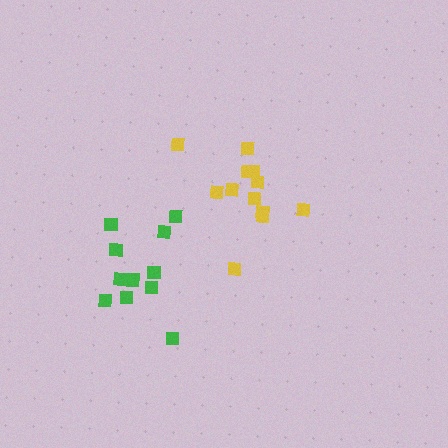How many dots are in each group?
Group 1: 11 dots, Group 2: 12 dots (23 total).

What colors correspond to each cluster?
The clusters are colored: green, yellow.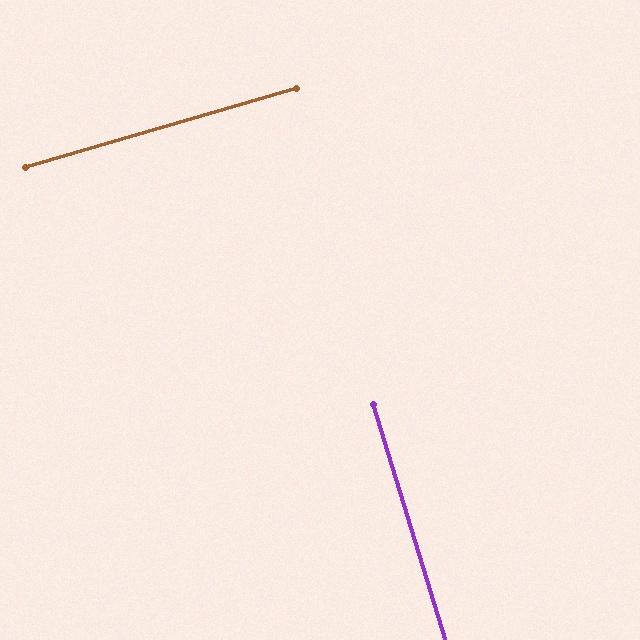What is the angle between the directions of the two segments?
Approximately 89 degrees.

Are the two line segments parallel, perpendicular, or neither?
Perpendicular — they meet at approximately 89°.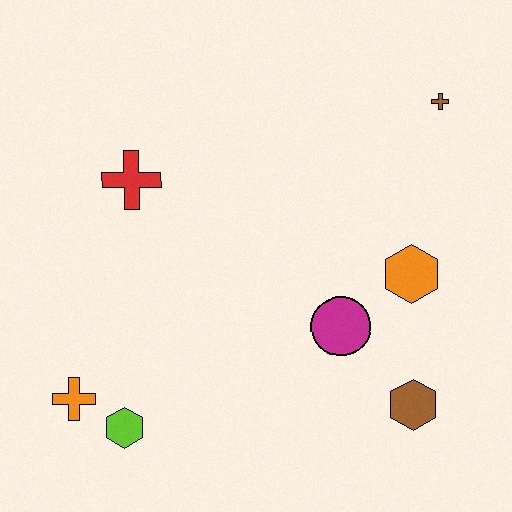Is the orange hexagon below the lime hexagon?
No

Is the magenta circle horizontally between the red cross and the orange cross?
No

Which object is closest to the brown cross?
The orange hexagon is closest to the brown cross.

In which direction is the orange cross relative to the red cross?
The orange cross is below the red cross.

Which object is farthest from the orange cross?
The brown cross is farthest from the orange cross.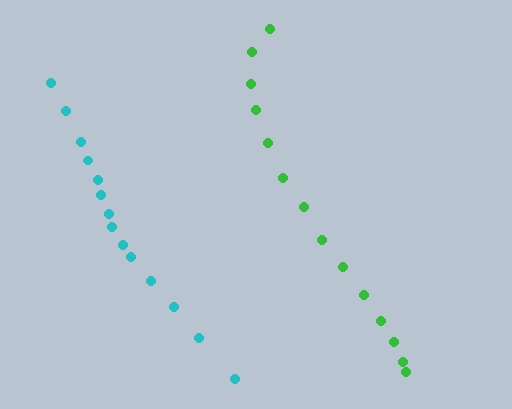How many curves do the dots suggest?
There are 2 distinct paths.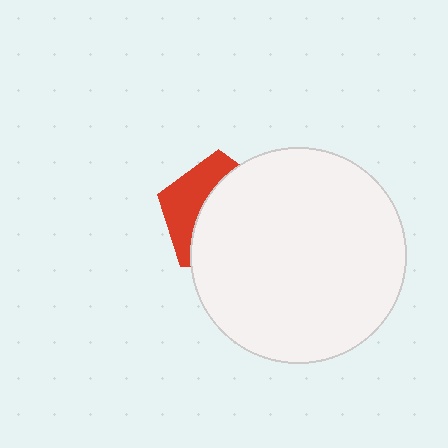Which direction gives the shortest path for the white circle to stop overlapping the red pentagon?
Moving right gives the shortest separation.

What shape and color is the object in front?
The object in front is a white circle.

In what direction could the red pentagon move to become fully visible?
The red pentagon could move left. That would shift it out from behind the white circle entirely.